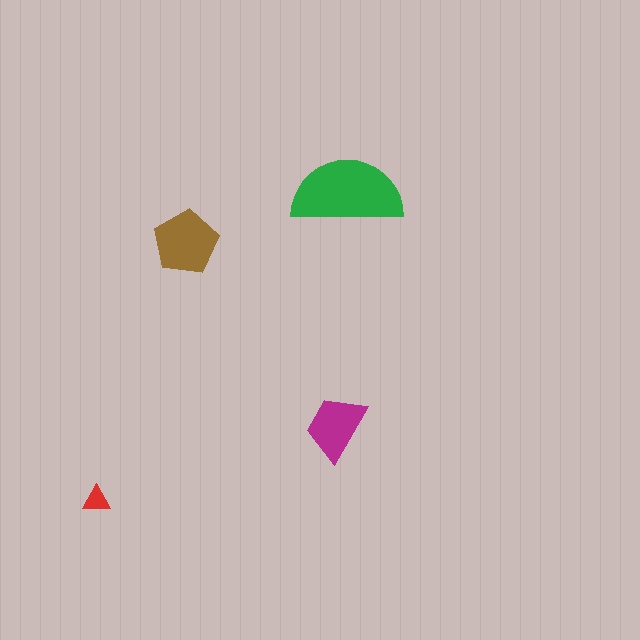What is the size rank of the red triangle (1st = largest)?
4th.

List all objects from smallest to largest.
The red triangle, the magenta trapezoid, the brown pentagon, the green semicircle.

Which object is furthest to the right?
The green semicircle is rightmost.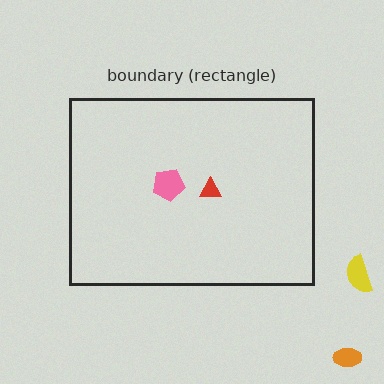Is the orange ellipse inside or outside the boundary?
Outside.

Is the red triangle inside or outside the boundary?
Inside.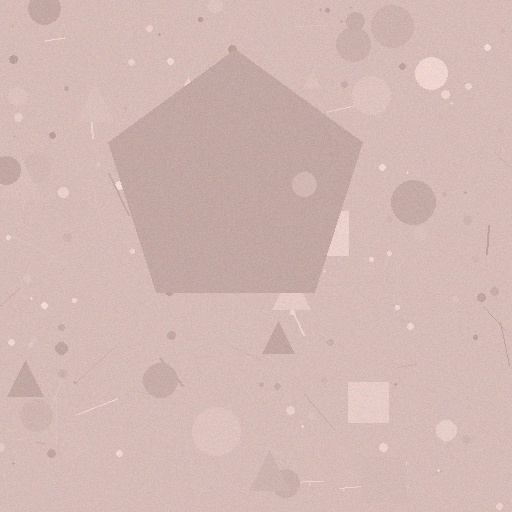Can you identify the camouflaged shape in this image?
The camouflaged shape is a pentagon.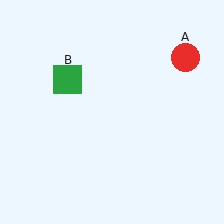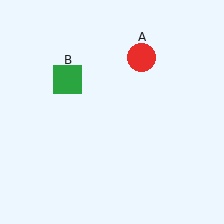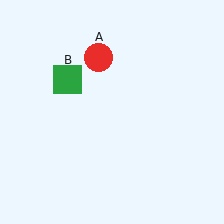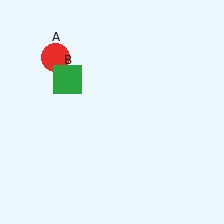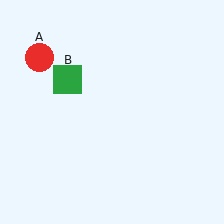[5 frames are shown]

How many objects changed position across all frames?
1 object changed position: red circle (object A).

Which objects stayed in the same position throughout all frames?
Green square (object B) remained stationary.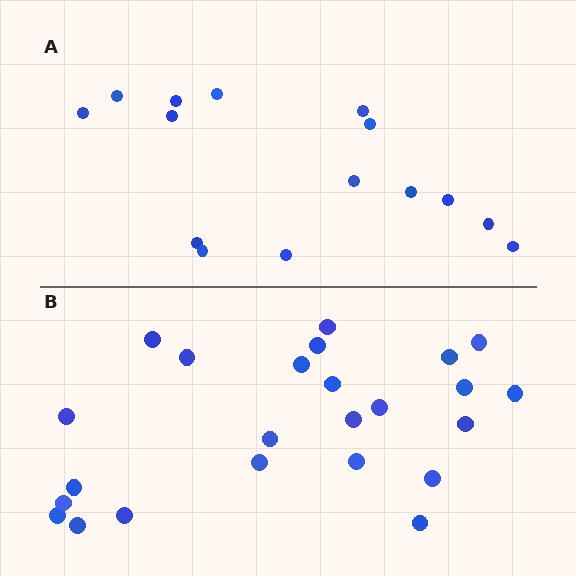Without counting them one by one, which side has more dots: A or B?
Region B (the bottom region) has more dots.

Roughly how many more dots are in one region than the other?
Region B has roughly 8 or so more dots than region A.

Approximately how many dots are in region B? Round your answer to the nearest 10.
About 20 dots. (The exact count is 24, which rounds to 20.)